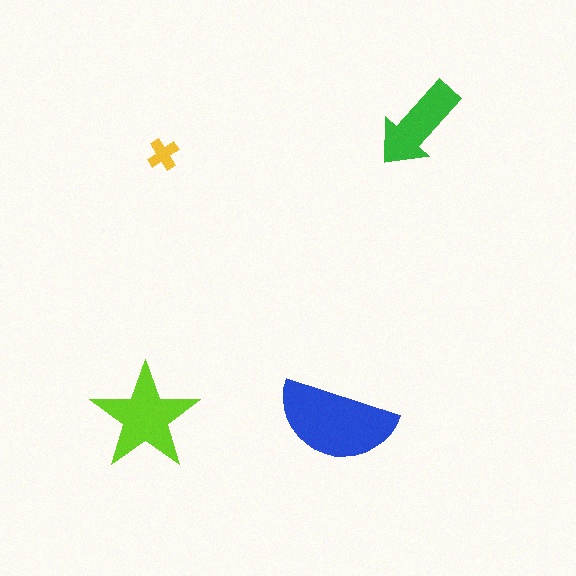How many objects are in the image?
There are 4 objects in the image.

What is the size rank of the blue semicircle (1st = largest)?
1st.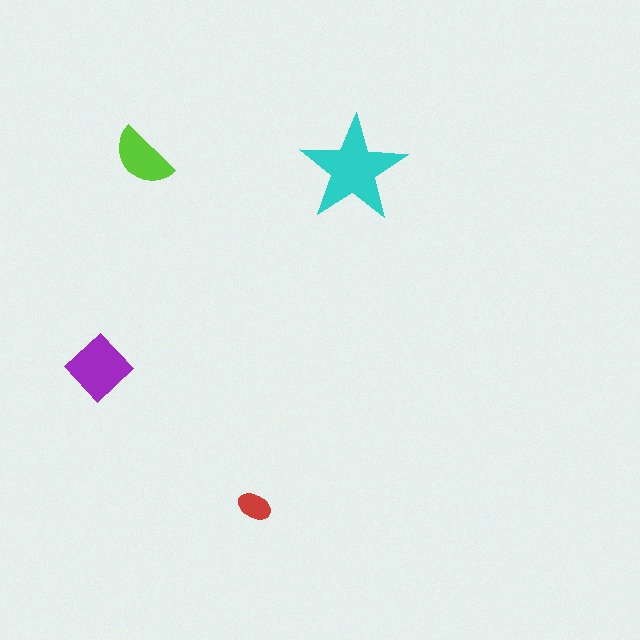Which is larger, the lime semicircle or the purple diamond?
The purple diamond.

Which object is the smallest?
The red ellipse.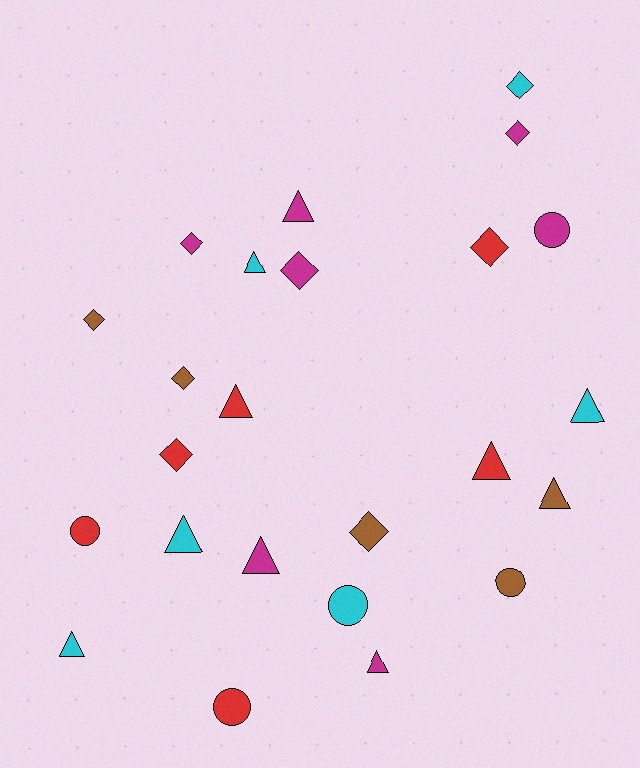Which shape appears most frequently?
Triangle, with 10 objects.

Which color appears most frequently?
Magenta, with 7 objects.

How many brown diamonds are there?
There are 3 brown diamonds.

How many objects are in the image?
There are 24 objects.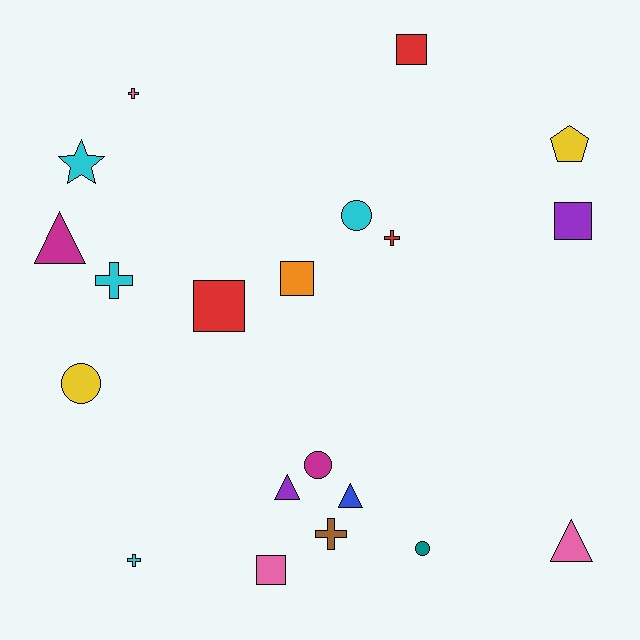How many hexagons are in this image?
There are no hexagons.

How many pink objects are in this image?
There are 3 pink objects.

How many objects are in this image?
There are 20 objects.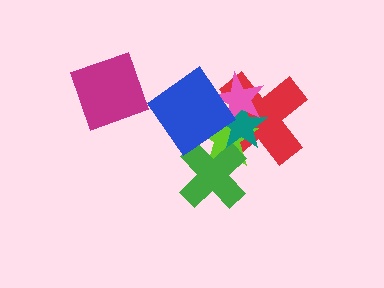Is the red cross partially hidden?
Yes, it is partially covered by another shape.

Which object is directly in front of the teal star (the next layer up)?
The pink star is directly in front of the teal star.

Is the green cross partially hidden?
Yes, it is partially covered by another shape.